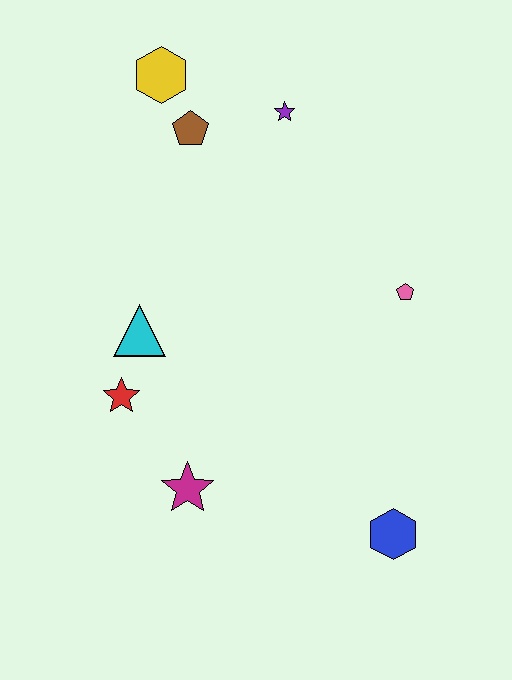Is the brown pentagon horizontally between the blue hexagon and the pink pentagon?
No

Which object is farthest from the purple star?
The blue hexagon is farthest from the purple star.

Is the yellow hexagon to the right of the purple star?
No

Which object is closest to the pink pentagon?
The purple star is closest to the pink pentagon.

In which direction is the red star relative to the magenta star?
The red star is above the magenta star.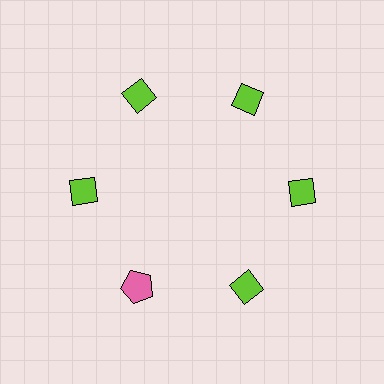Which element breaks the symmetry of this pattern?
The pink pentagon at roughly the 7 o'clock position breaks the symmetry. All other shapes are lime diamonds.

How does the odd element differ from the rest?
It differs in both color (pink instead of lime) and shape (pentagon instead of diamond).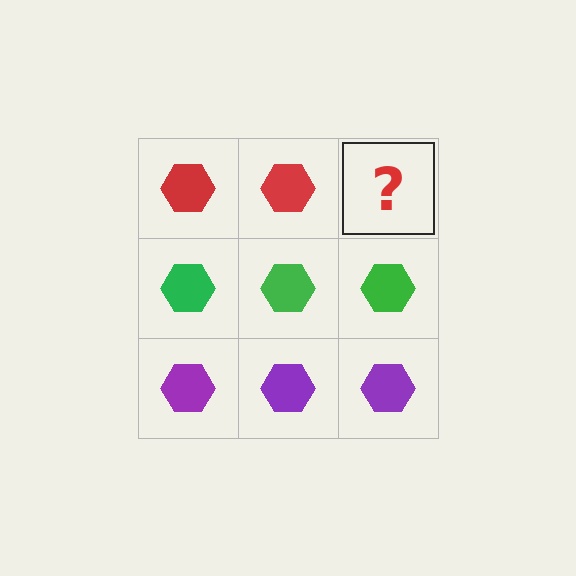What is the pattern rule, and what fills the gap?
The rule is that each row has a consistent color. The gap should be filled with a red hexagon.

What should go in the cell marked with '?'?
The missing cell should contain a red hexagon.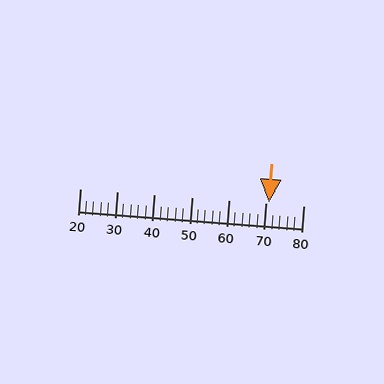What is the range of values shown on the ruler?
The ruler shows values from 20 to 80.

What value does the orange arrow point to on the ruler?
The orange arrow points to approximately 71.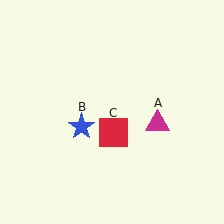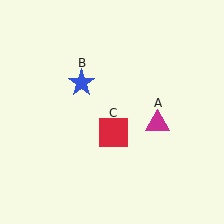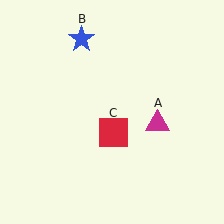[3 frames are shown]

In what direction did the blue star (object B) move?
The blue star (object B) moved up.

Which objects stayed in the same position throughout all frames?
Magenta triangle (object A) and red square (object C) remained stationary.